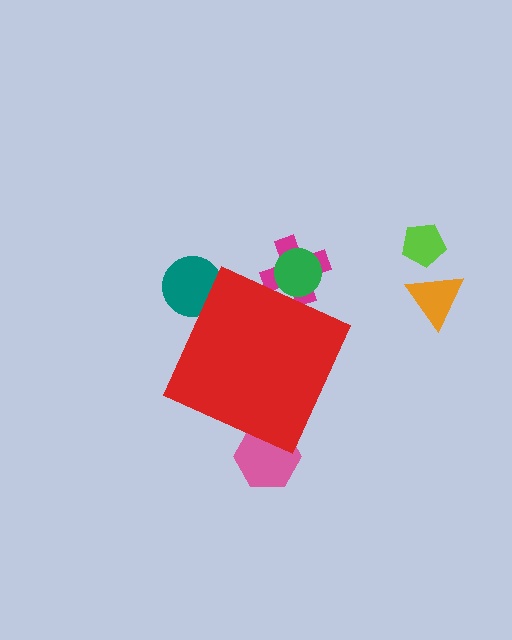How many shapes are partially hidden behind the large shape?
4 shapes are partially hidden.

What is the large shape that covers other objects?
A red diamond.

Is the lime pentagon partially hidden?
No, the lime pentagon is fully visible.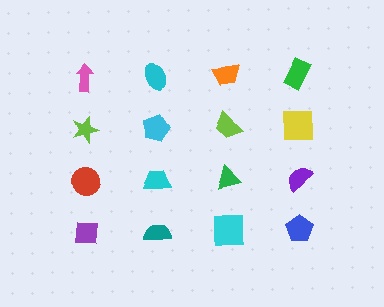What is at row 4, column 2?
A teal semicircle.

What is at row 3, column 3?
A green triangle.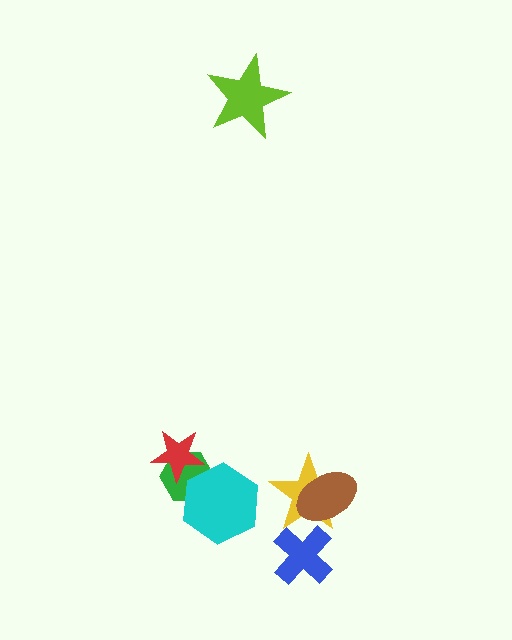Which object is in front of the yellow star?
The brown ellipse is in front of the yellow star.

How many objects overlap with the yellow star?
2 objects overlap with the yellow star.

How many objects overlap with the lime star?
0 objects overlap with the lime star.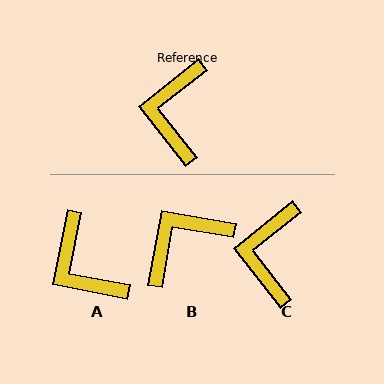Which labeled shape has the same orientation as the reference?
C.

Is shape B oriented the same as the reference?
No, it is off by about 49 degrees.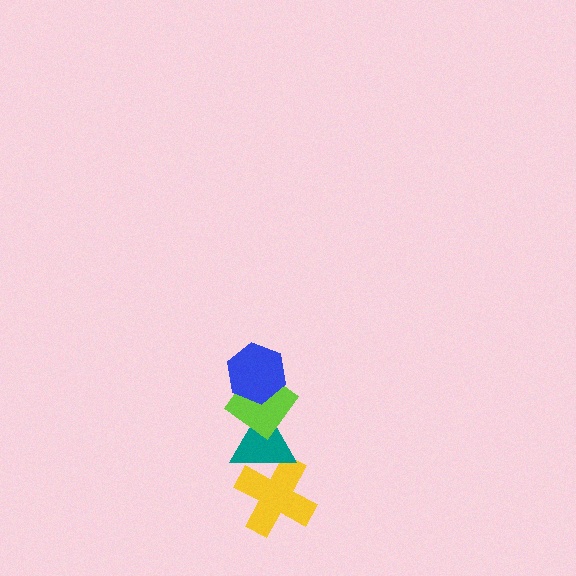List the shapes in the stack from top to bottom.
From top to bottom: the blue hexagon, the lime diamond, the teal triangle, the yellow cross.